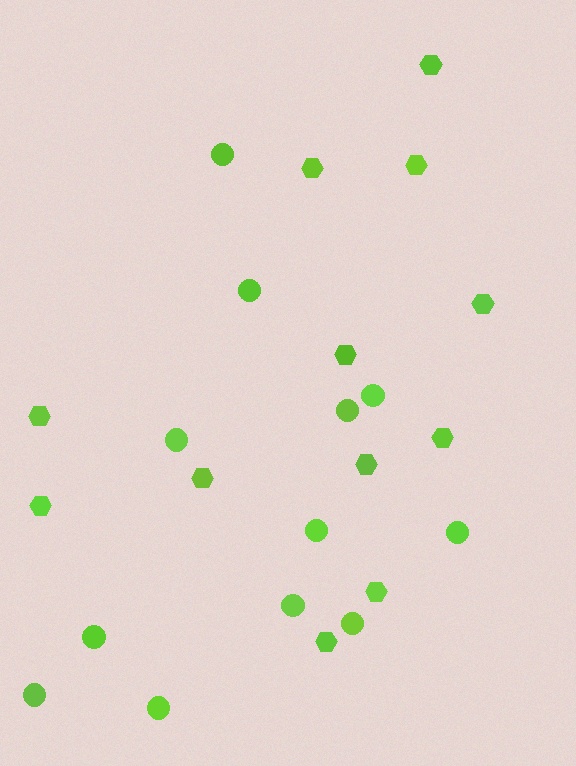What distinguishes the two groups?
There are 2 groups: one group of hexagons (12) and one group of circles (12).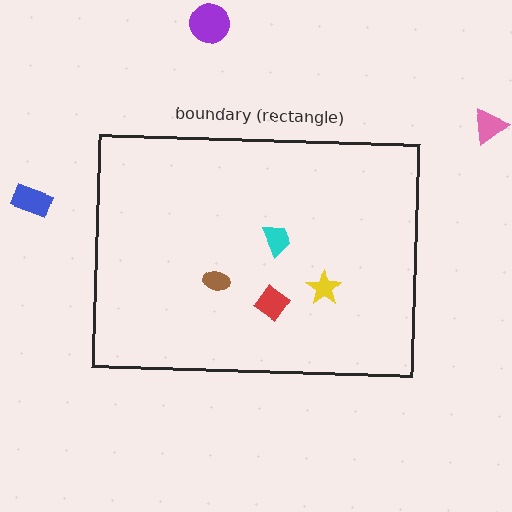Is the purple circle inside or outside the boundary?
Outside.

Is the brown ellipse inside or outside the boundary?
Inside.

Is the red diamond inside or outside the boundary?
Inside.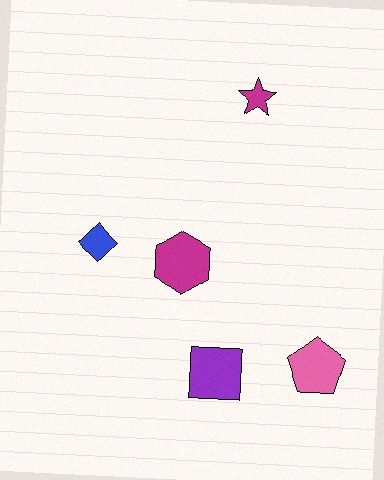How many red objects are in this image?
There are no red objects.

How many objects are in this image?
There are 5 objects.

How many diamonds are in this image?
There is 1 diamond.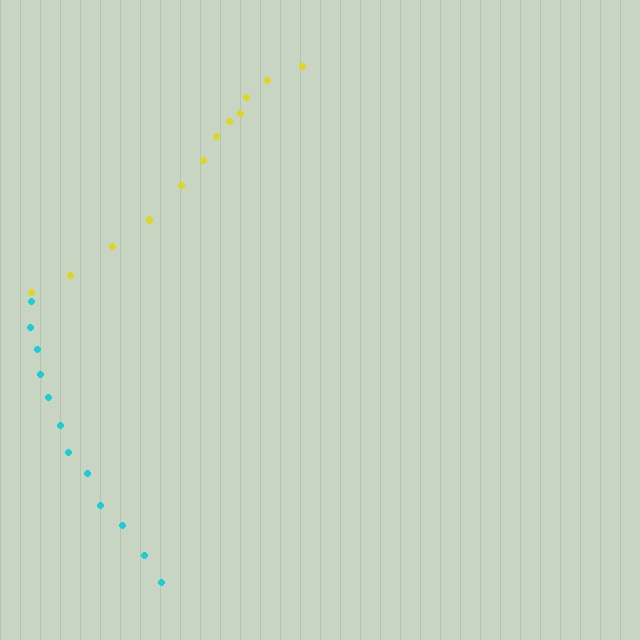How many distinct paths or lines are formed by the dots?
There are 2 distinct paths.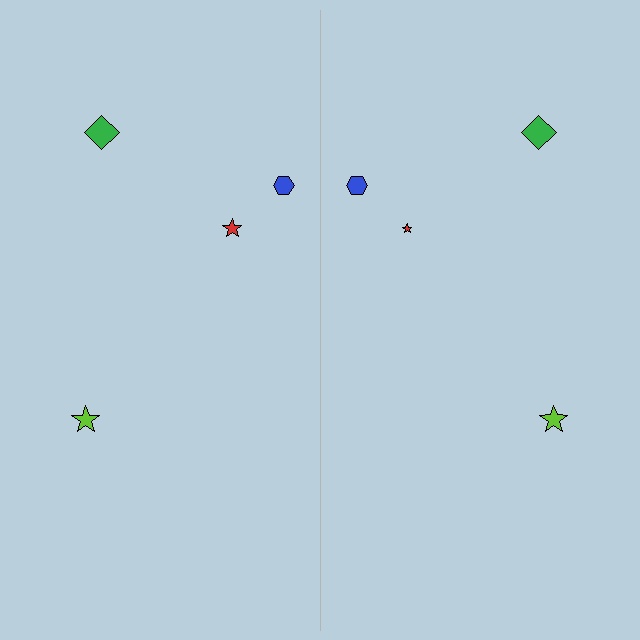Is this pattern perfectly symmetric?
No, the pattern is not perfectly symmetric. The red star on the right side has a different size than its mirror counterpart.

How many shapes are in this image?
There are 8 shapes in this image.